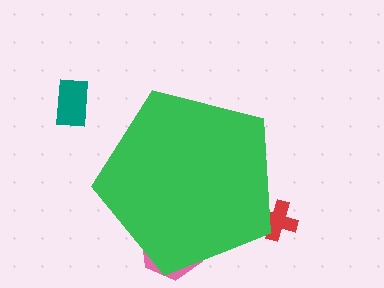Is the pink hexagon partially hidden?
Yes, the pink hexagon is partially hidden behind the green pentagon.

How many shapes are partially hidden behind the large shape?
2 shapes are partially hidden.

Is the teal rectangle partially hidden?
No, the teal rectangle is fully visible.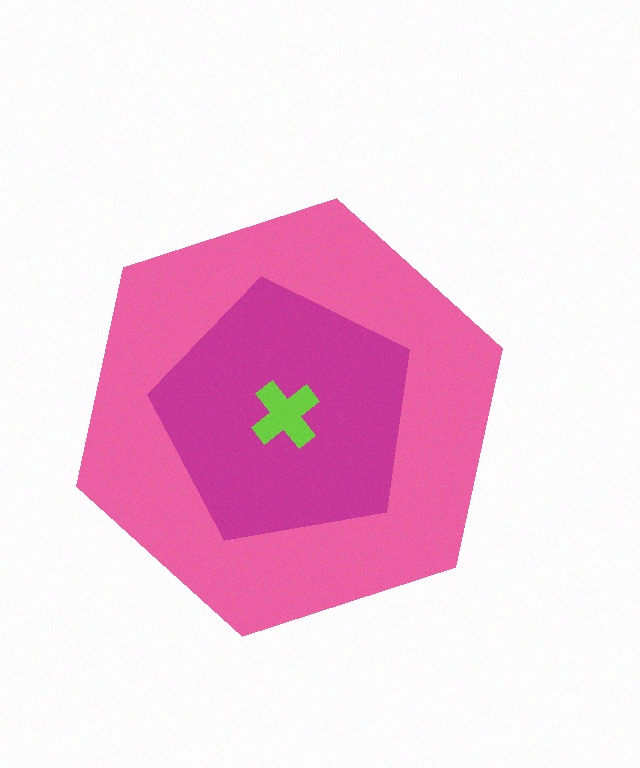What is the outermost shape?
The pink hexagon.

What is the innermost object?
The lime cross.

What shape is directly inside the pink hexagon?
The magenta pentagon.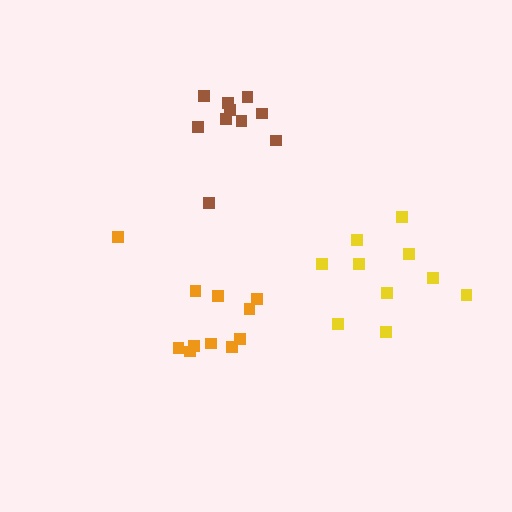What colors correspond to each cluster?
The clusters are colored: orange, yellow, brown.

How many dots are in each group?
Group 1: 11 dots, Group 2: 10 dots, Group 3: 10 dots (31 total).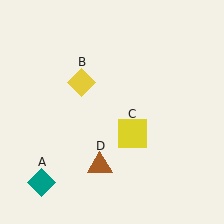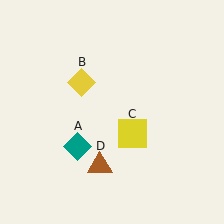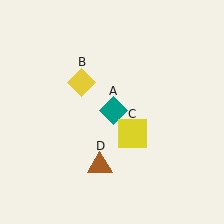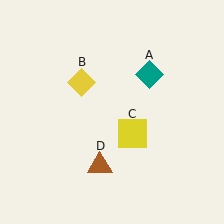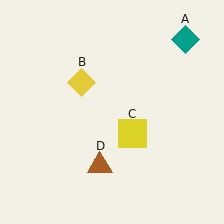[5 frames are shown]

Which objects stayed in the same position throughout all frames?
Yellow diamond (object B) and yellow square (object C) and brown triangle (object D) remained stationary.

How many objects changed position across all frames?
1 object changed position: teal diamond (object A).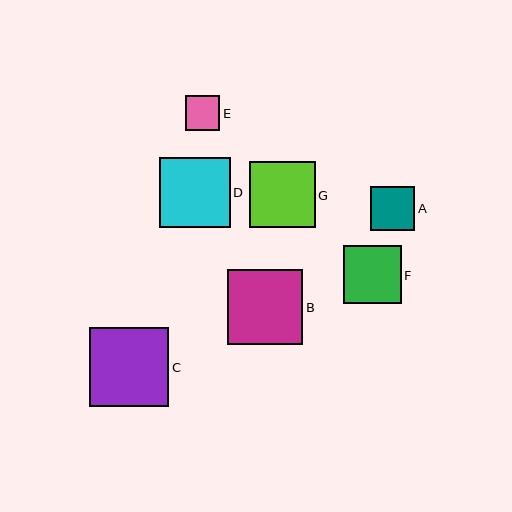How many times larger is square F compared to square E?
Square F is approximately 1.7 times the size of square E.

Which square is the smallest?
Square E is the smallest with a size of approximately 35 pixels.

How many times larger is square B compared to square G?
Square B is approximately 1.1 times the size of square G.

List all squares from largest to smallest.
From largest to smallest: C, B, D, G, F, A, E.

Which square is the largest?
Square C is the largest with a size of approximately 79 pixels.